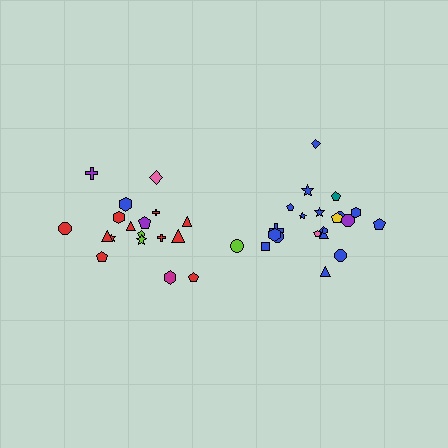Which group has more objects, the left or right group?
The right group.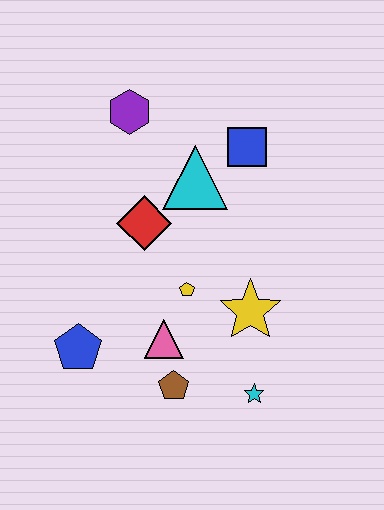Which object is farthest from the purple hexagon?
The cyan star is farthest from the purple hexagon.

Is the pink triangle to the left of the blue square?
Yes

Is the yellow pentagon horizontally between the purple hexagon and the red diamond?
No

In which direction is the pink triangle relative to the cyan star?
The pink triangle is to the left of the cyan star.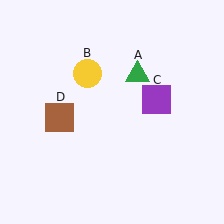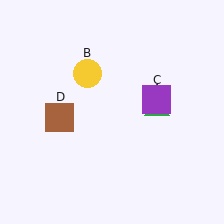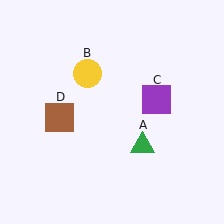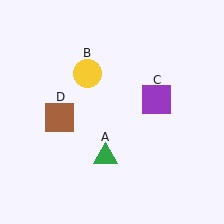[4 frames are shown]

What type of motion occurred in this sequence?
The green triangle (object A) rotated clockwise around the center of the scene.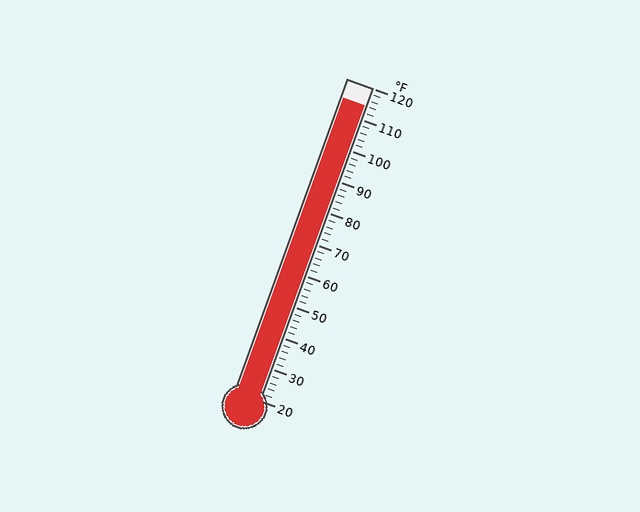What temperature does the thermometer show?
The thermometer shows approximately 114°F.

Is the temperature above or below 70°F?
The temperature is above 70°F.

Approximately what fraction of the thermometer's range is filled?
The thermometer is filled to approximately 95% of its range.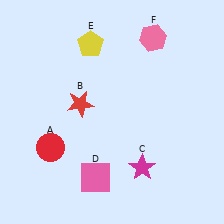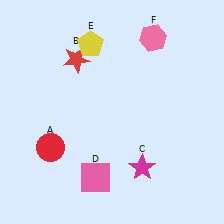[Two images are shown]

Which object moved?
The red star (B) moved up.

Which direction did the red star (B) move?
The red star (B) moved up.